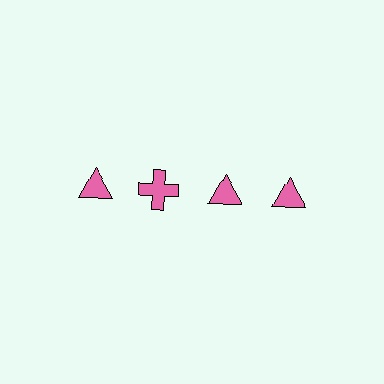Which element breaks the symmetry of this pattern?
The pink cross in the top row, second from left column breaks the symmetry. All other shapes are pink triangles.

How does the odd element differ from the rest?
It has a different shape: cross instead of triangle.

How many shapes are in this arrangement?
There are 4 shapes arranged in a grid pattern.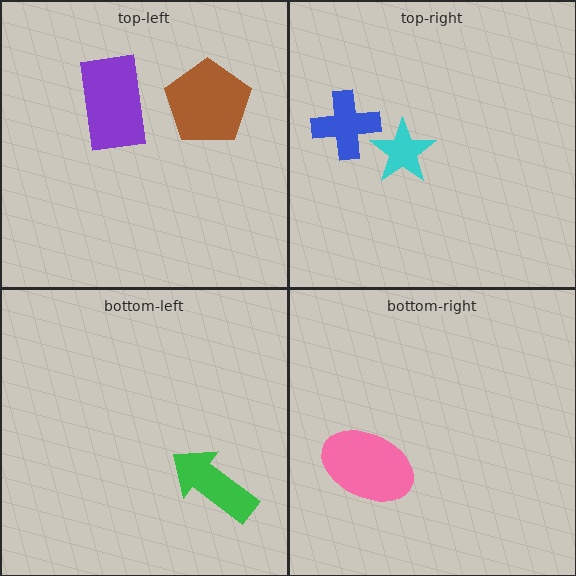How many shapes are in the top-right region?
2.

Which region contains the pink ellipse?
The bottom-right region.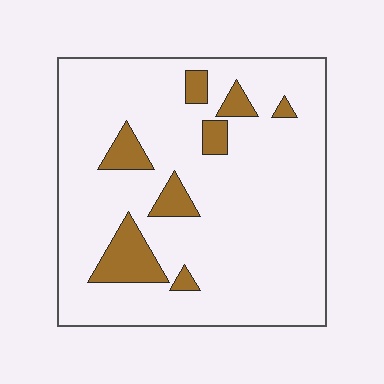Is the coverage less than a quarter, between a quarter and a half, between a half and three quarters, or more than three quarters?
Less than a quarter.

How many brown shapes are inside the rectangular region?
8.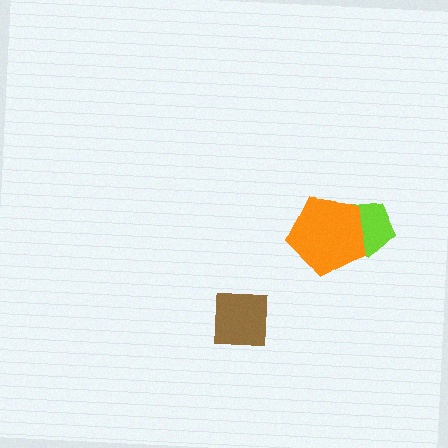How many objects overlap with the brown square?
0 objects overlap with the brown square.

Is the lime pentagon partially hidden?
Yes, it is partially covered by another shape.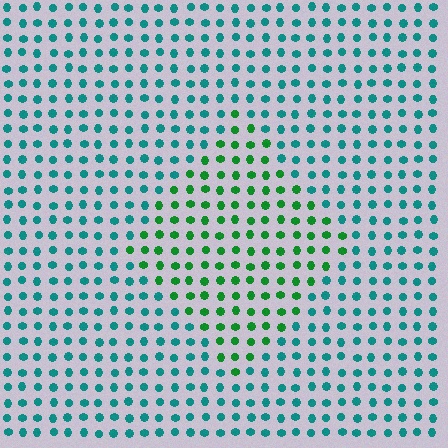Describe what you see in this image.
The image is filled with small teal elements in a uniform arrangement. A diamond-shaped region is visible where the elements are tinted to a slightly different hue, forming a subtle color boundary.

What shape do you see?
I see a diamond.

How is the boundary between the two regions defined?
The boundary is defined purely by a slight shift in hue (about 45 degrees). Spacing, size, and orientation are identical on both sides.